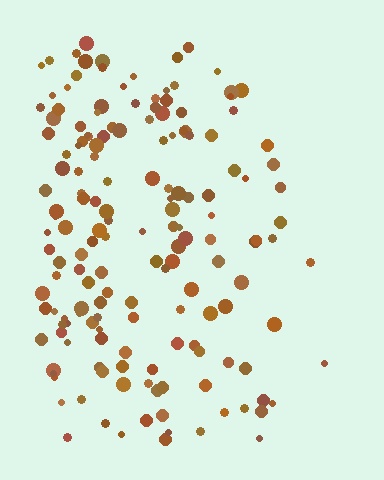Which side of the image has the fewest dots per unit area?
The right.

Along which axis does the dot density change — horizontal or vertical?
Horizontal.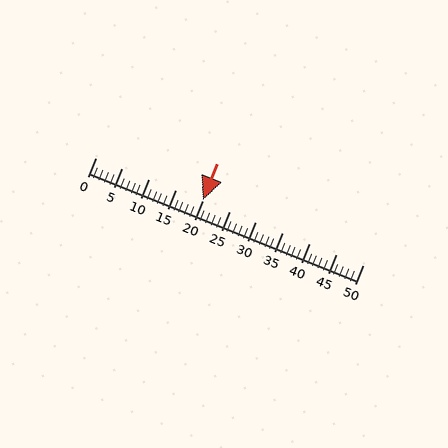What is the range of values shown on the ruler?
The ruler shows values from 0 to 50.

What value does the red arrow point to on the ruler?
The red arrow points to approximately 20.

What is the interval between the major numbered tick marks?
The major tick marks are spaced 5 units apart.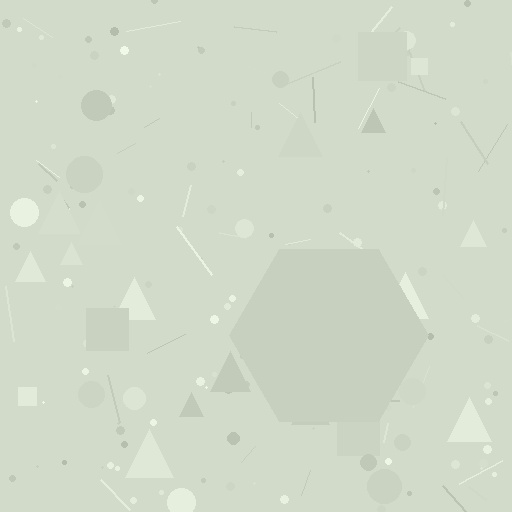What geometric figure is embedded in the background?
A hexagon is embedded in the background.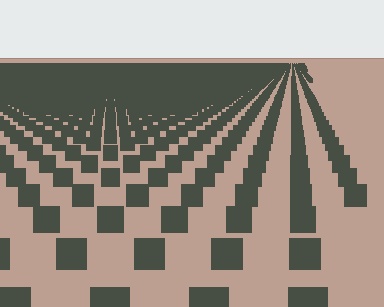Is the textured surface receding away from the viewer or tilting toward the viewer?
The surface is receding away from the viewer. Texture elements get smaller and denser toward the top.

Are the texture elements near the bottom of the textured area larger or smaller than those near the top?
Larger. Near the bottom, elements are closer to the viewer and appear at a bigger on-screen size.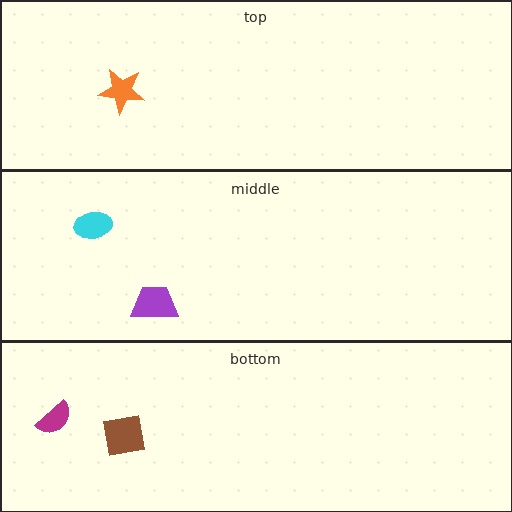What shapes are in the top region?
The orange star.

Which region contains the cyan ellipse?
The middle region.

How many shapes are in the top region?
1.